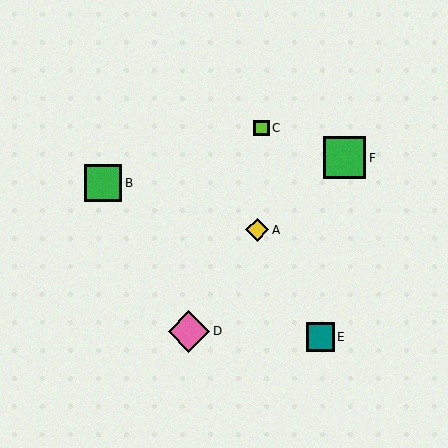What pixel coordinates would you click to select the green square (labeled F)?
Click at (344, 158) to select the green square F.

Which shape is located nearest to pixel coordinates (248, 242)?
The yellow diamond (labeled A) at (257, 230) is nearest to that location.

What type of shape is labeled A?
Shape A is a yellow diamond.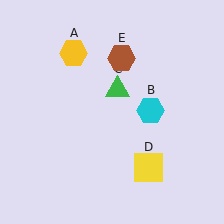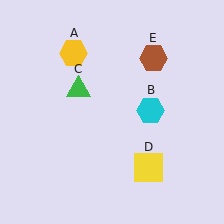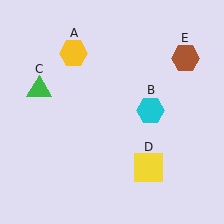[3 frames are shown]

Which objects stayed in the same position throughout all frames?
Yellow hexagon (object A) and cyan hexagon (object B) and yellow square (object D) remained stationary.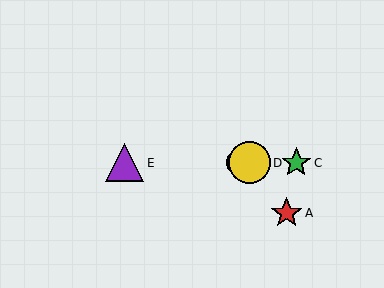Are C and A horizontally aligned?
No, C is at y≈163 and A is at y≈213.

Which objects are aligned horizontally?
Objects B, C, D, E are aligned horizontally.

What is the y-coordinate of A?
Object A is at y≈213.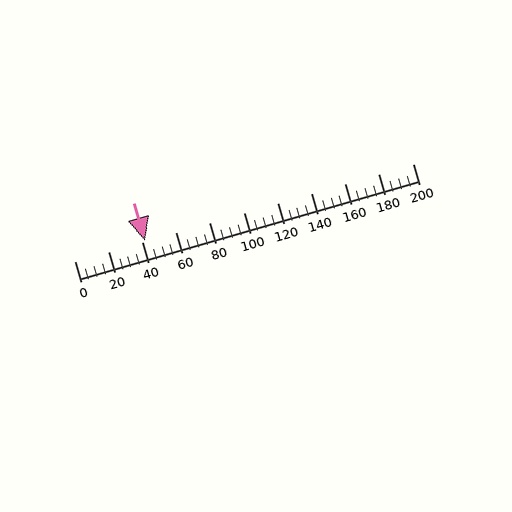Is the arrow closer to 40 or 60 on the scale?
The arrow is closer to 40.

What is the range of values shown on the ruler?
The ruler shows values from 0 to 200.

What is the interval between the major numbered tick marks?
The major tick marks are spaced 20 units apart.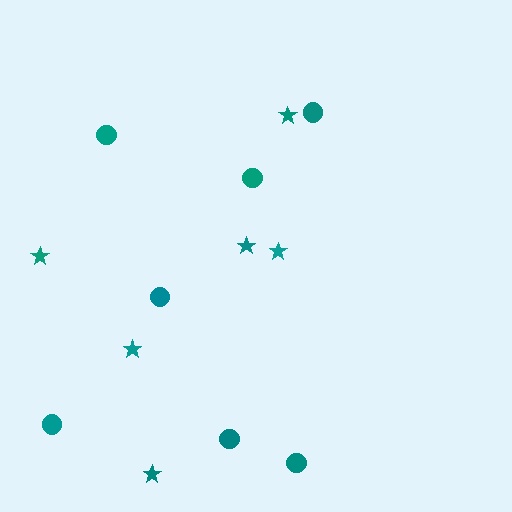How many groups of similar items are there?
There are 2 groups: one group of stars (6) and one group of circles (7).